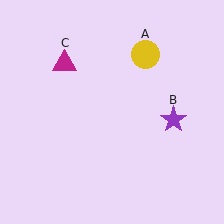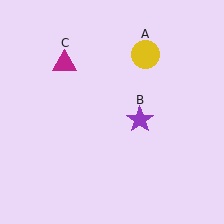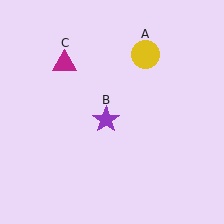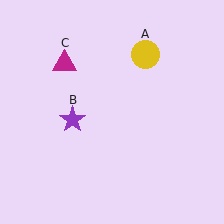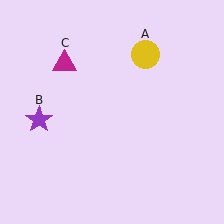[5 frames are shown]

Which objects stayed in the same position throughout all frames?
Yellow circle (object A) and magenta triangle (object C) remained stationary.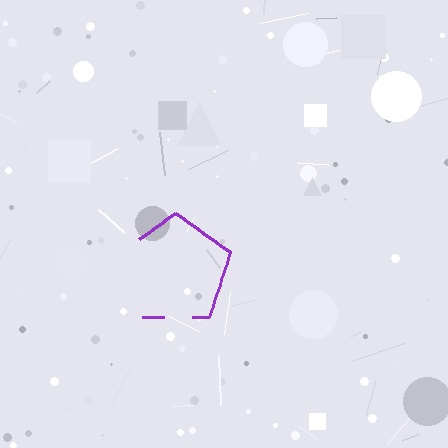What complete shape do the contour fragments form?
The contour fragments form a pentagon.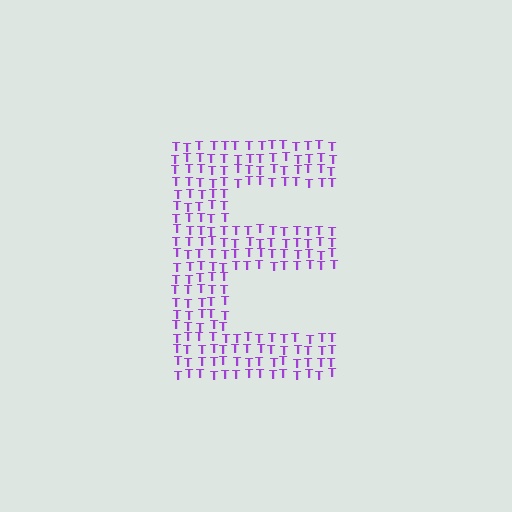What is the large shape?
The large shape is the letter E.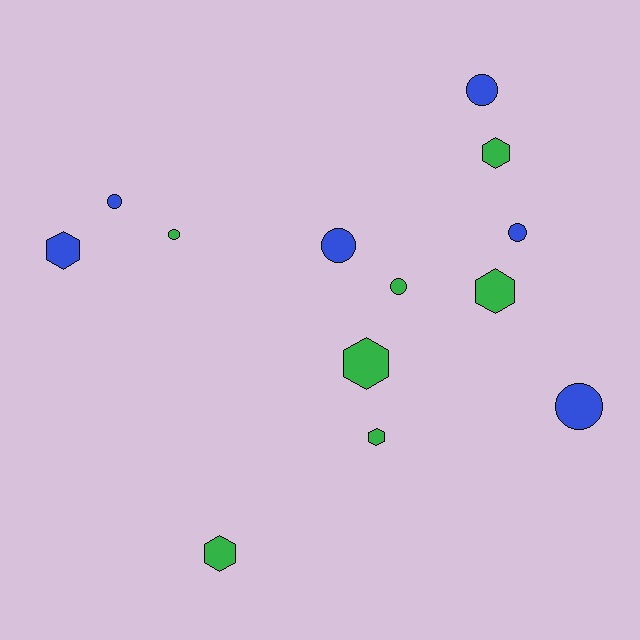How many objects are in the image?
There are 13 objects.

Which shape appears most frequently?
Circle, with 7 objects.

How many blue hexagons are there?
There is 1 blue hexagon.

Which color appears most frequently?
Green, with 7 objects.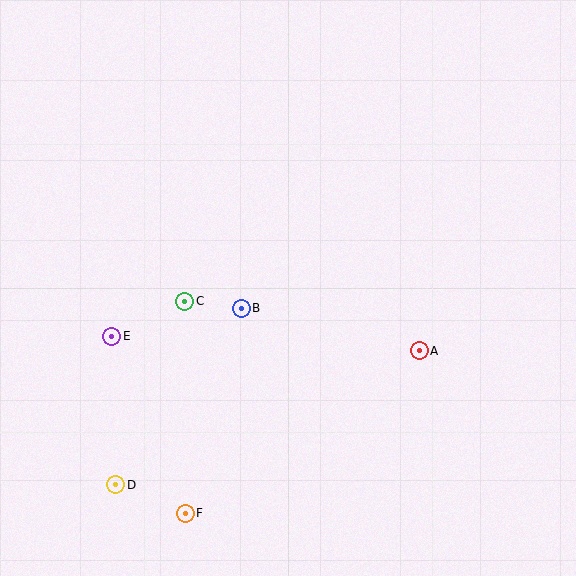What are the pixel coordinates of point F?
Point F is at (185, 513).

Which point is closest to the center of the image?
Point B at (241, 308) is closest to the center.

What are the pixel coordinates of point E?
Point E is at (112, 336).